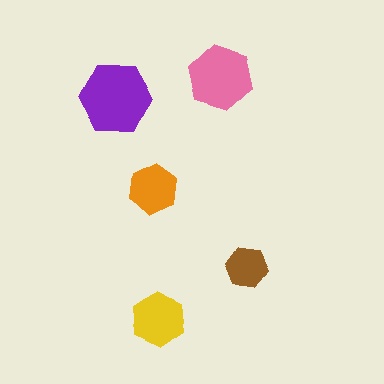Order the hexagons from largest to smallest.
the purple one, the pink one, the yellow one, the orange one, the brown one.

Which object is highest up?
The pink hexagon is topmost.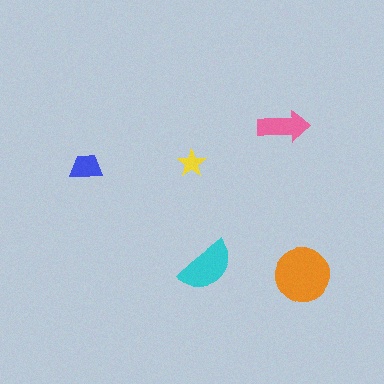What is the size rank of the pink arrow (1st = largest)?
3rd.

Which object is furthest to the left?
The blue trapezoid is leftmost.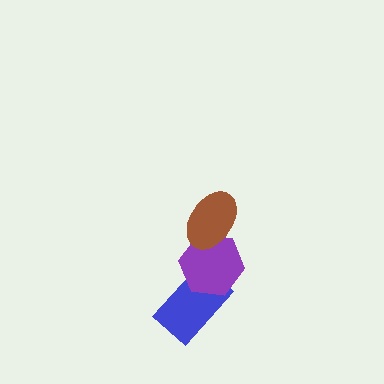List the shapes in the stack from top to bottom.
From top to bottom: the brown ellipse, the purple hexagon, the blue rectangle.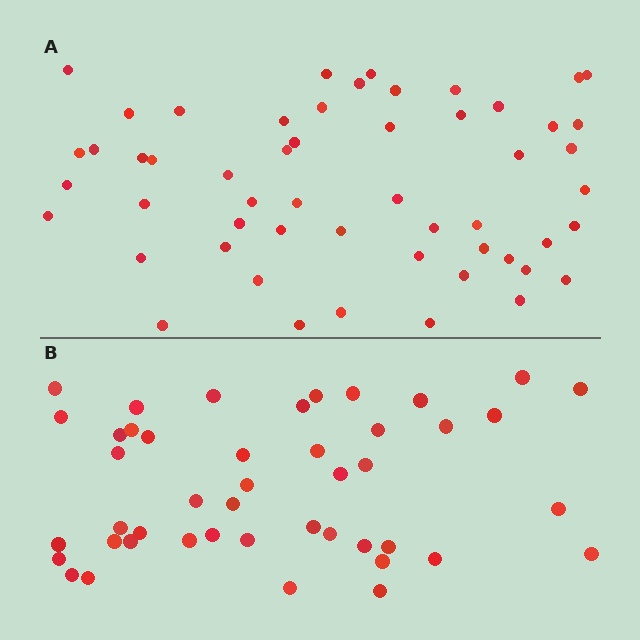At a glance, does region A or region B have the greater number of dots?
Region A (the top region) has more dots.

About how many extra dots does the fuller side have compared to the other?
Region A has roughly 8 or so more dots than region B.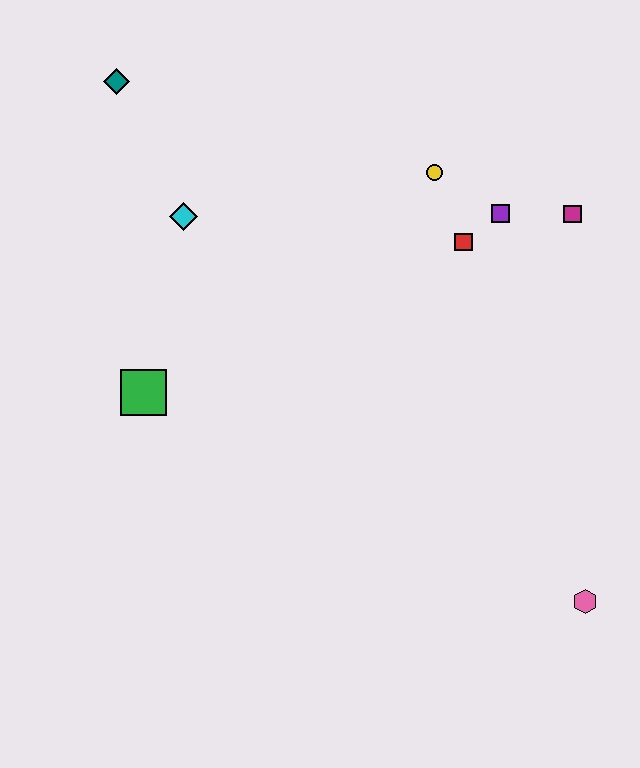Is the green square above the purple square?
No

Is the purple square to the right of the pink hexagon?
No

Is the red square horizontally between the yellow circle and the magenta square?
Yes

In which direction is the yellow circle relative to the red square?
The yellow circle is above the red square.